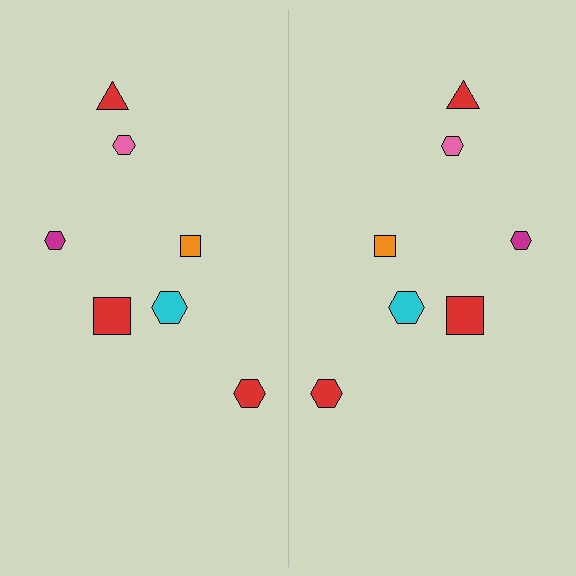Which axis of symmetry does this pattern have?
The pattern has a vertical axis of symmetry running through the center of the image.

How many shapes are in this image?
There are 14 shapes in this image.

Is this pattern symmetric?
Yes, this pattern has bilateral (reflection) symmetry.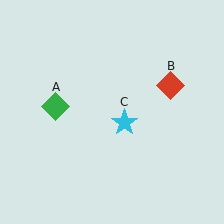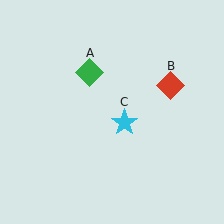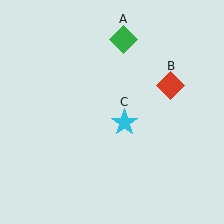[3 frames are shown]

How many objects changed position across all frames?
1 object changed position: green diamond (object A).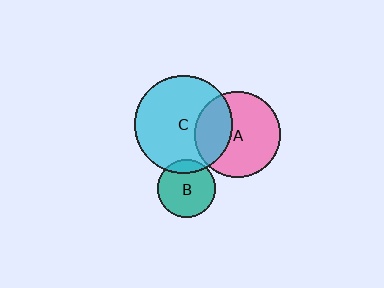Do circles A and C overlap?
Yes.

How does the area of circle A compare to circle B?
Approximately 2.2 times.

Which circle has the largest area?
Circle C (cyan).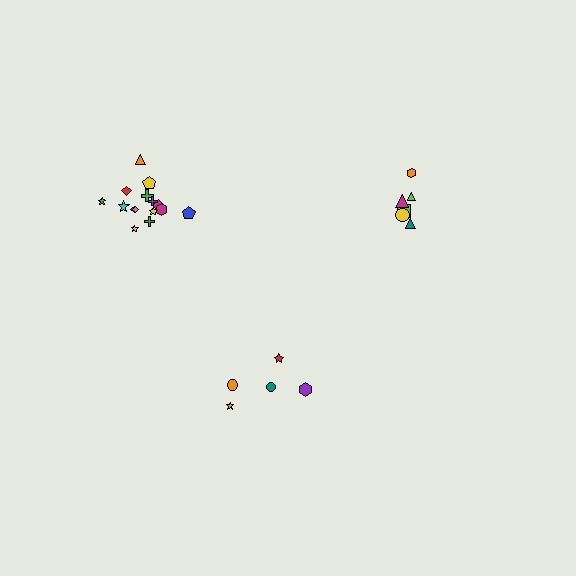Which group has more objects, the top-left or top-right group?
The top-left group.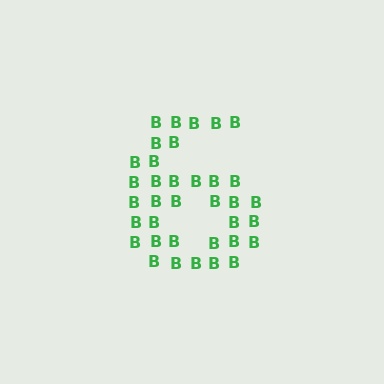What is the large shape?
The large shape is the digit 6.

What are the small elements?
The small elements are letter B's.